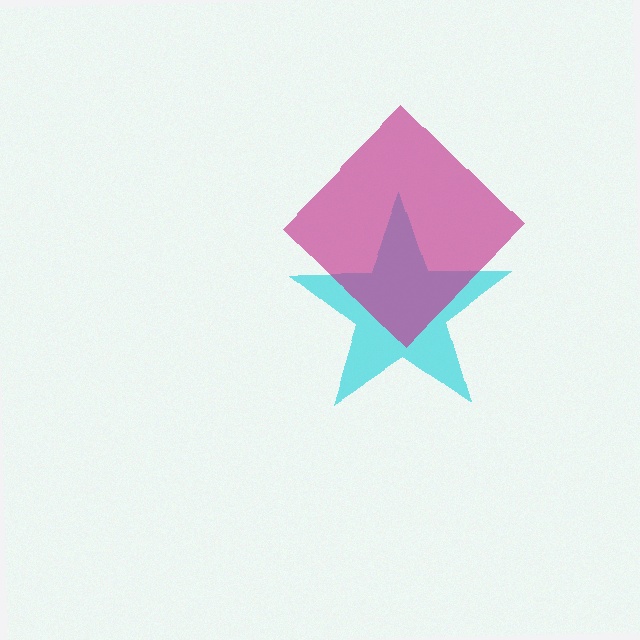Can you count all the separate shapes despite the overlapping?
Yes, there are 2 separate shapes.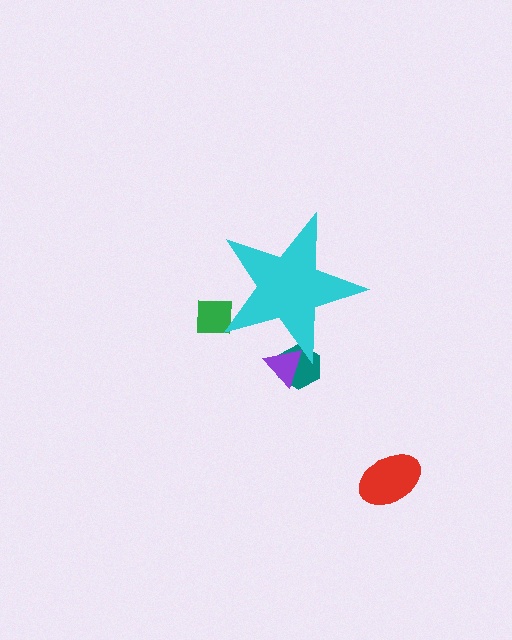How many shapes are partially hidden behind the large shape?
3 shapes are partially hidden.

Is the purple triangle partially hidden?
Yes, the purple triangle is partially hidden behind the cyan star.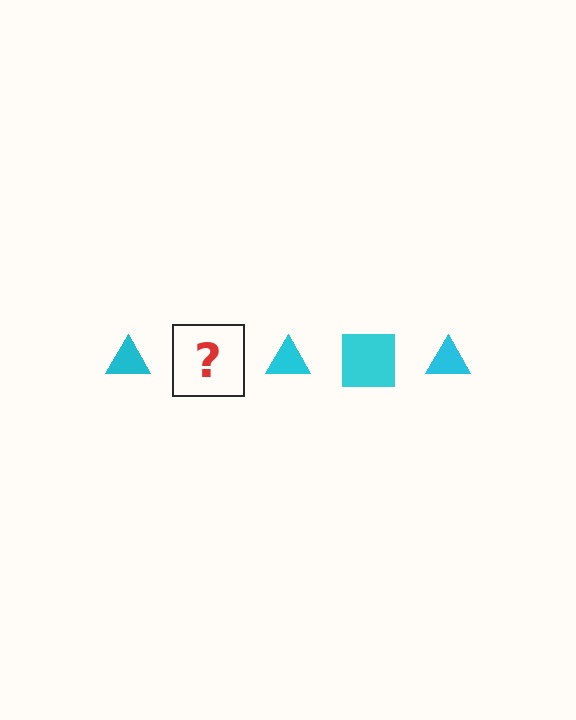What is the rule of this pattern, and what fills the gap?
The rule is that the pattern cycles through triangle, square shapes in cyan. The gap should be filled with a cyan square.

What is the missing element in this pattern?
The missing element is a cyan square.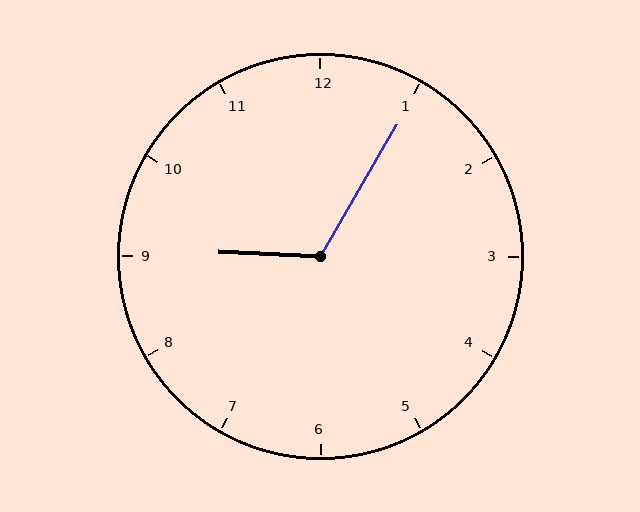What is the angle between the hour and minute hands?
Approximately 118 degrees.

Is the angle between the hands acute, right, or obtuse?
It is obtuse.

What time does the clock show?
9:05.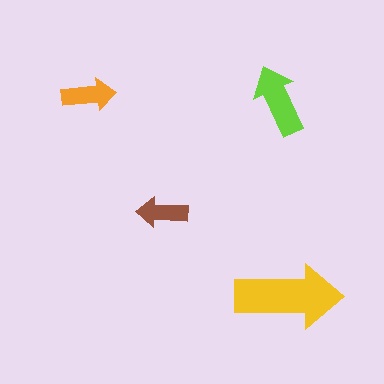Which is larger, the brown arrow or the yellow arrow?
The yellow one.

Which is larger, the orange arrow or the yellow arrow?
The yellow one.